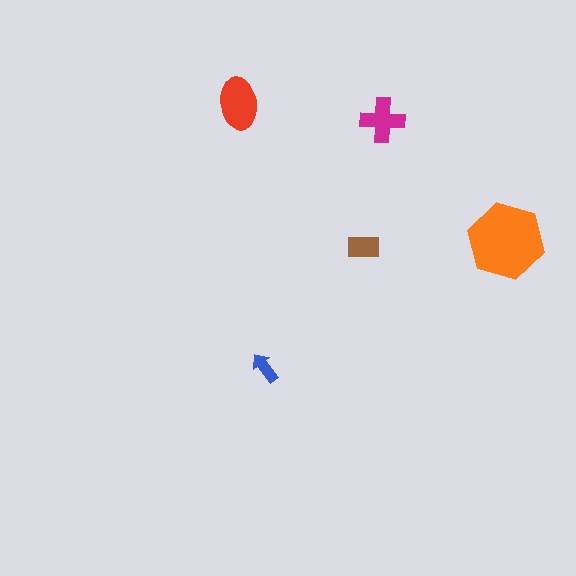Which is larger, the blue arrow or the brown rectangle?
The brown rectangle.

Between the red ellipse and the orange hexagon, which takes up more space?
The orange hexagon.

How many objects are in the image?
There are 5 objects in the image.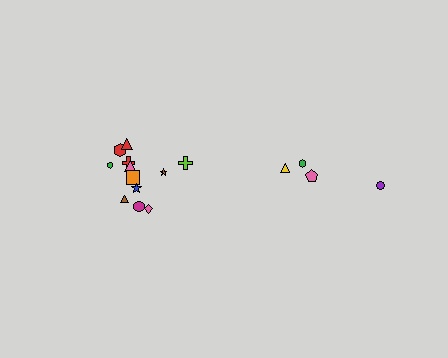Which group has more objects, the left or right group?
The left group.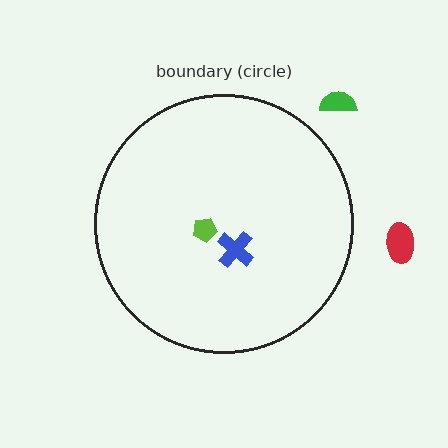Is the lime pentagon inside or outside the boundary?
Inside.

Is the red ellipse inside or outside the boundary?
Outside.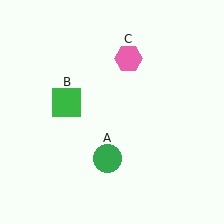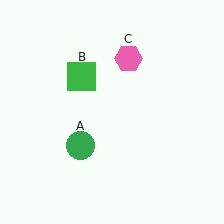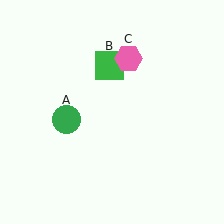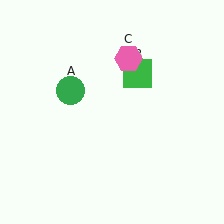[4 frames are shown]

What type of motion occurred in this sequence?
The green circle (object A), green square (object B) rotated clockwise around the center of the scene.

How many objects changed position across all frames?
2 objects changed position: green circle (object A), green square (object B).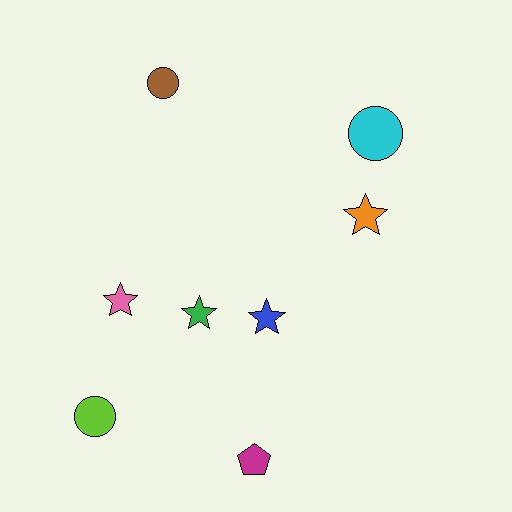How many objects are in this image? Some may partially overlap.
There are 8 objects.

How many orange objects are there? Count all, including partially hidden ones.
There is 1 orange object.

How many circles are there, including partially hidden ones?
There are 3 circles.